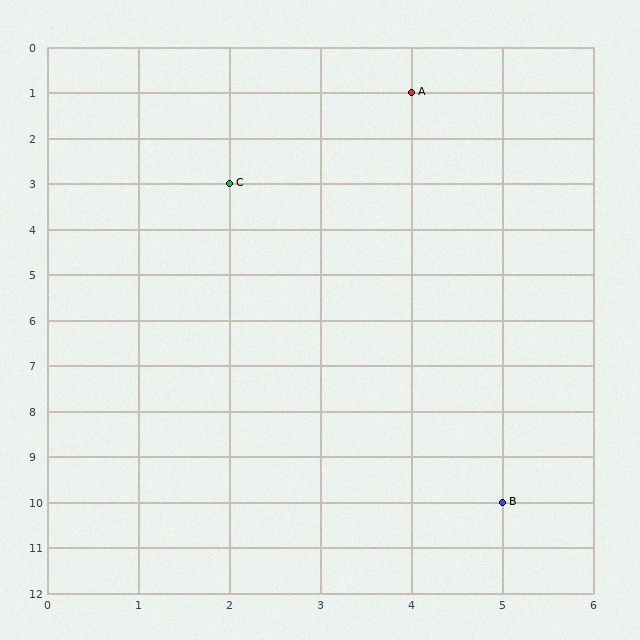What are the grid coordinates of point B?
Point B is at grid coordinates (5, 10).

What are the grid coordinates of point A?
Point A is at grid coordinates (4, 1).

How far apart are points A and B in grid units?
Points A and B are 1 column and 9 rows apart (about 9.1 grid units diagonally).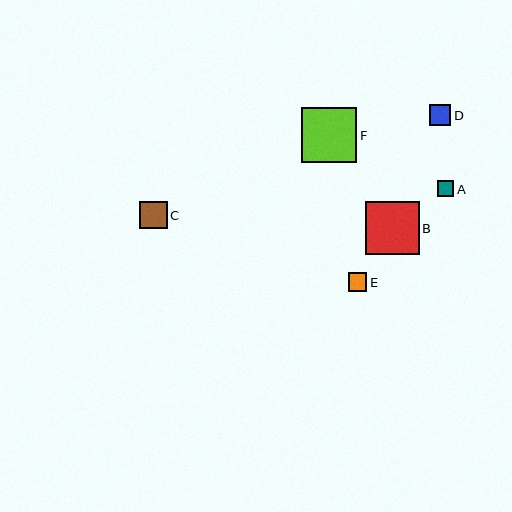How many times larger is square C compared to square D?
Square C is approximately 1.3 times the size of square D.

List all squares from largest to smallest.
From largest to smallest: F, B, C, D, E, A.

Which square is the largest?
Square F is the largest with a size of approximately 55 pixels.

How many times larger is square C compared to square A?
Square C is approximately 1.7 times the size of square A.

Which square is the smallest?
Square A is the smallest with a size of approximately 16 pixels.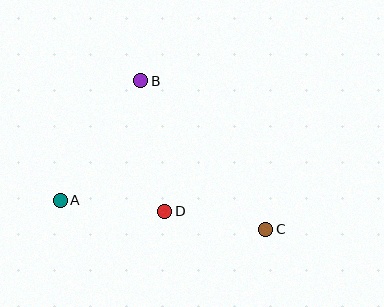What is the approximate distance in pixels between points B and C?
The distance between B and C is approximately 194 pixels.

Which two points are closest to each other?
Points C and D are closest to each other.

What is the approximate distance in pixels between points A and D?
The distance between A and D is approximately 105 pixels.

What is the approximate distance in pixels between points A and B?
The distance between A and B is approximately 144 pixels.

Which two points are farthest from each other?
Points A and C are farthest from each other.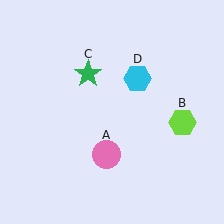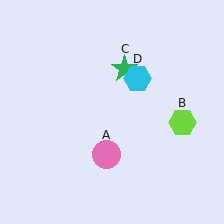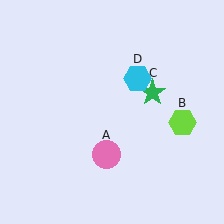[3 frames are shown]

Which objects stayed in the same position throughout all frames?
Pink circle (object A) and lime hexagon (object B) and cyan hexagon (object D) remained stationary.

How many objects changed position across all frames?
1 object changed position: green star (object C).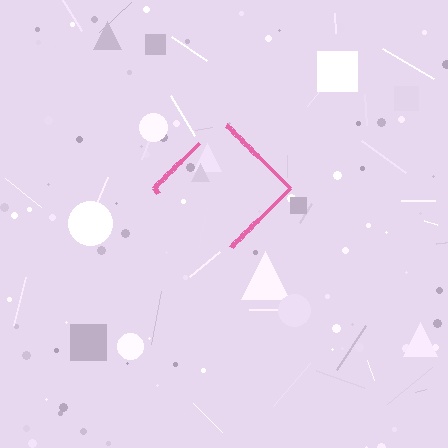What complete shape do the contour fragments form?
The contour fragments form a diamond.